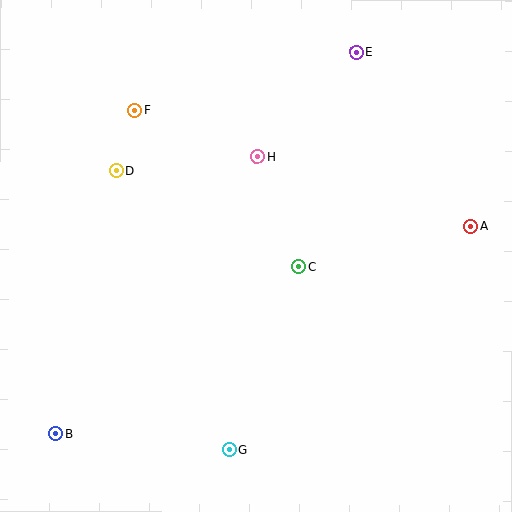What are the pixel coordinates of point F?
Point F is at (134, 111).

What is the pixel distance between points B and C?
The distance between B and C is 295 pixels.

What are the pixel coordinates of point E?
Point E is at (356, 52).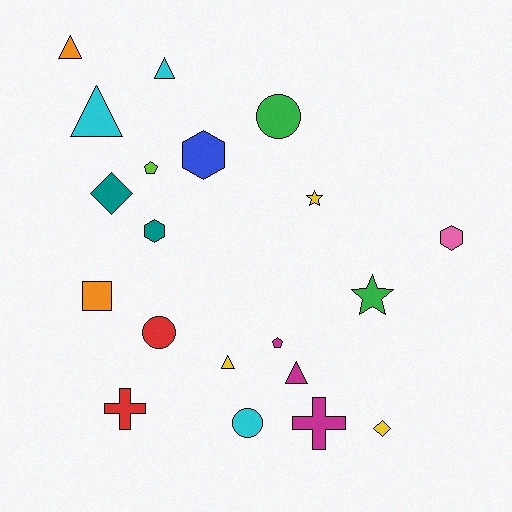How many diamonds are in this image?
There are 2 diamonds.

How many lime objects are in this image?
There is 1 lime object.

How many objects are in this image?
There are 20 objects.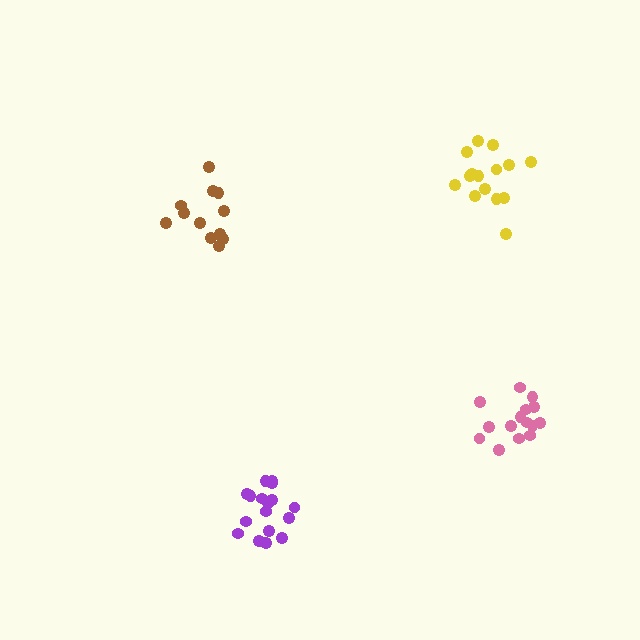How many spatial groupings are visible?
There are 4 spatial groupings.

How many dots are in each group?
Group 1: 17 dots, Group 2: 15 dots, Group 3: 15 dots, Group 4: 12 dots (59 total).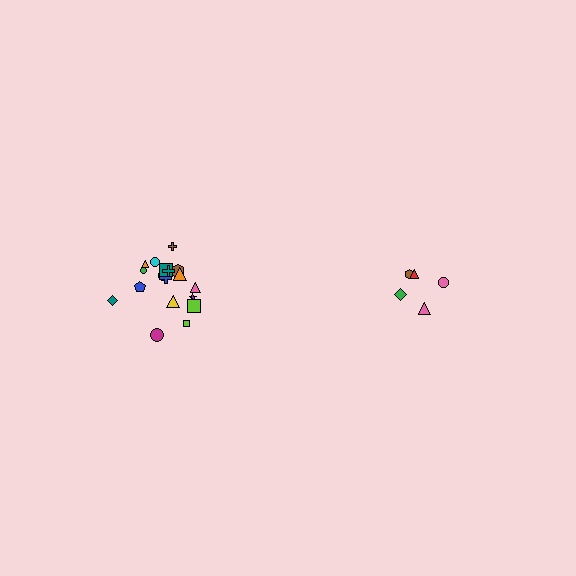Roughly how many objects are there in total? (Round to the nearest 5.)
Roughly 25 objects in total.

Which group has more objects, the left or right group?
The left group.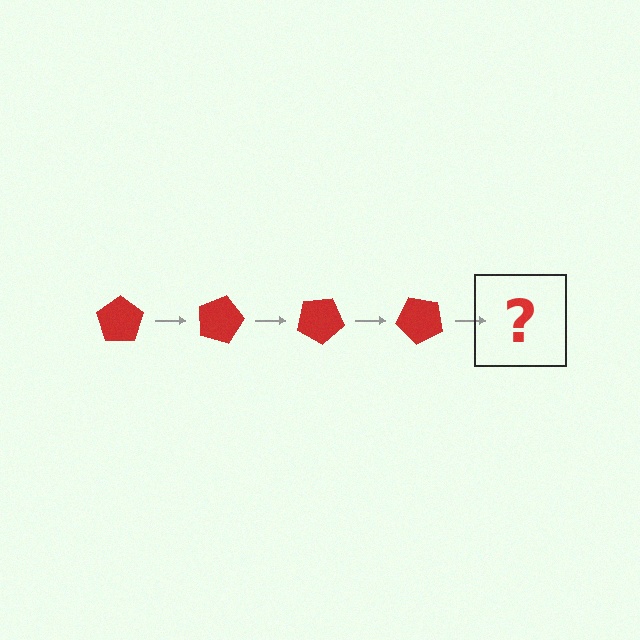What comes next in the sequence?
The next element should be a red pentagon rotated 60 degrees.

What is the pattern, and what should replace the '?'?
The pattern is that the pentagon rotates 15 degrees each step. The '?' should be a red pentagon rotated 60 degrees.